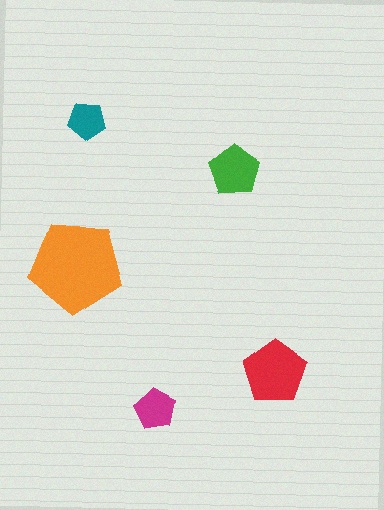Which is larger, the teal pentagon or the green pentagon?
The green one.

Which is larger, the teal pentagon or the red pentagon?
The red one.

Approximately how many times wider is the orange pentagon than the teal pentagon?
About 2.5 times wider.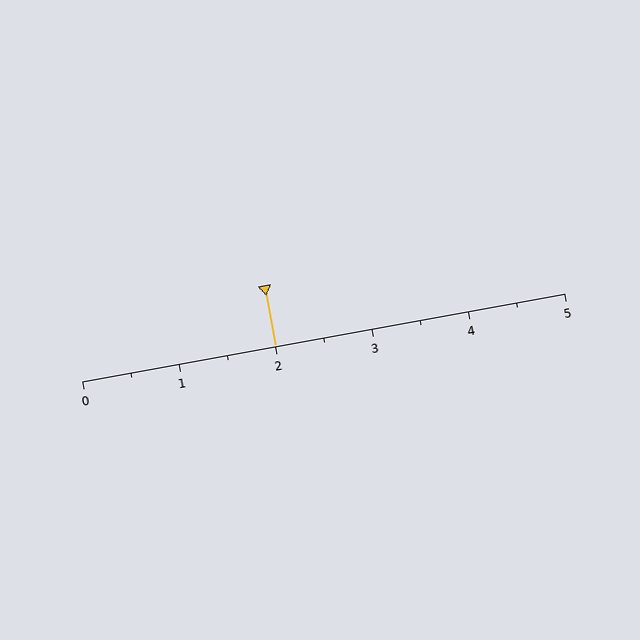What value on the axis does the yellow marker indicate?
The marker indicates approximately 2.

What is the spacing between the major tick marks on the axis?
The major ticks are spaced 1 apart.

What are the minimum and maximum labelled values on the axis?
The axis runs from 0 to 5.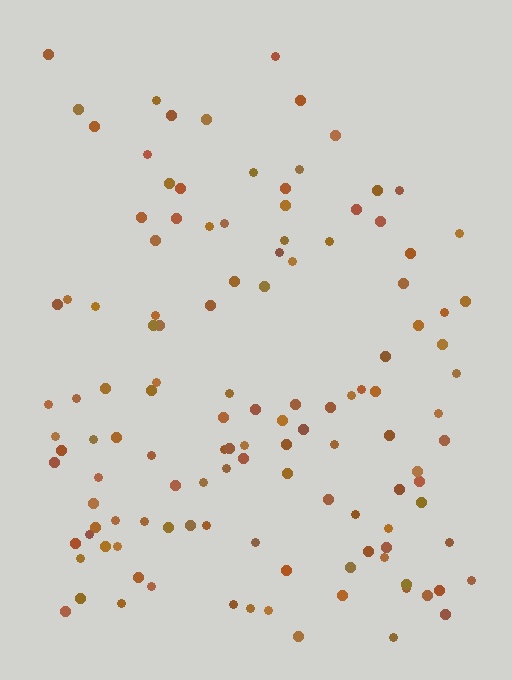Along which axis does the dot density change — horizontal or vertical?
Vertical.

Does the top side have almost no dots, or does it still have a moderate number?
Still a moderate number, just noticeably fewer than the bottom.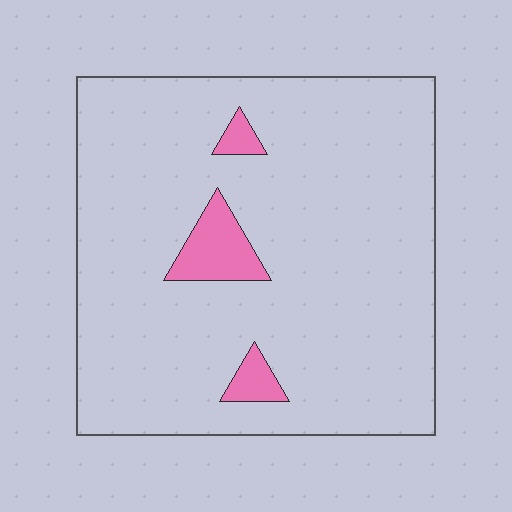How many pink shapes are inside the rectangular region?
3.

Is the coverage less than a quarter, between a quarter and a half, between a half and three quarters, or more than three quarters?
Less than a quarter.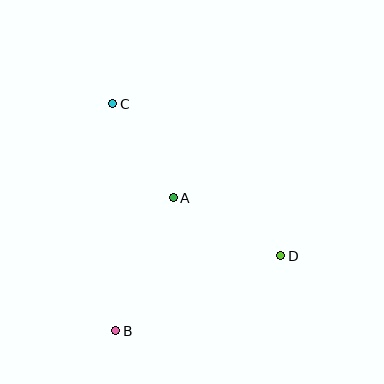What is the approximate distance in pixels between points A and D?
The distance between A and D is approximately 122 pixels.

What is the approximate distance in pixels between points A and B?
The distance between A and B is approximately 145 pixels.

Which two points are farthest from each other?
Points B and C are farthest from each other.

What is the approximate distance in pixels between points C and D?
The distance between C and D is approximately 227 pixels.